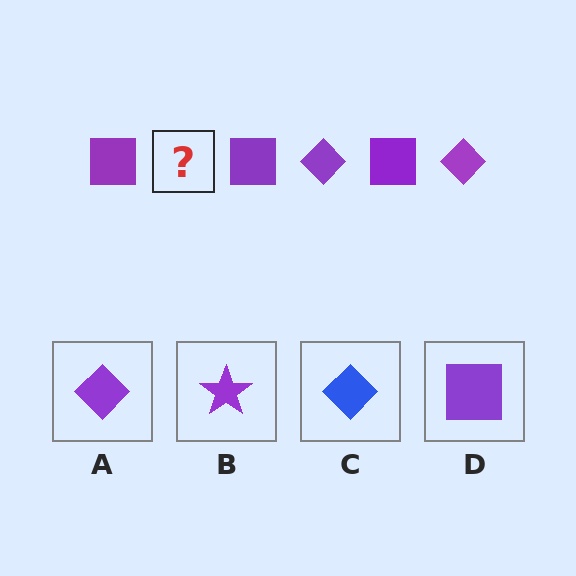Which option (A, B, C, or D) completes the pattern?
A.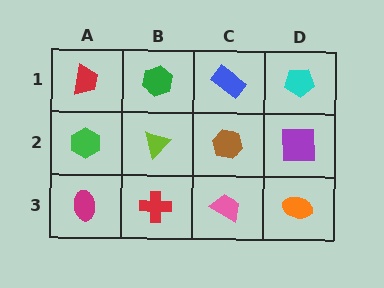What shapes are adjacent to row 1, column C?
A brown hexagon (row 2, column C), a green hexagon (row 1, column B), a cyan pentagon (row 1, column D).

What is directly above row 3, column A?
A green hexagon.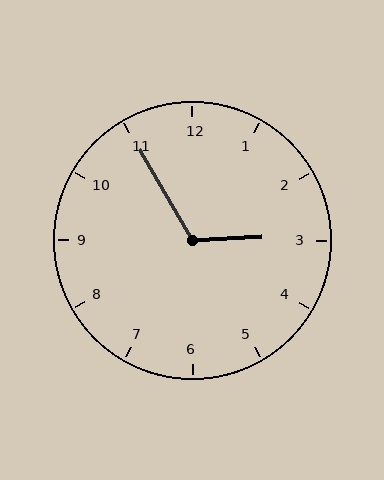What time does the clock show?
2:55.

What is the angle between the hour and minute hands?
Approximately 118 degrees.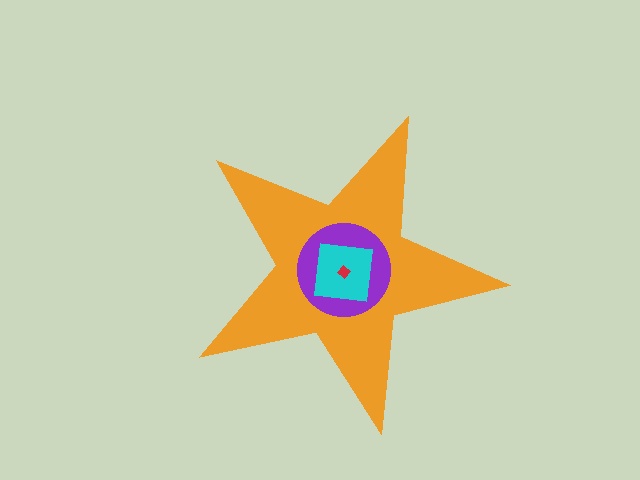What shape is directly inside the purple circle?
The cyan square.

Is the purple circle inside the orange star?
Yes.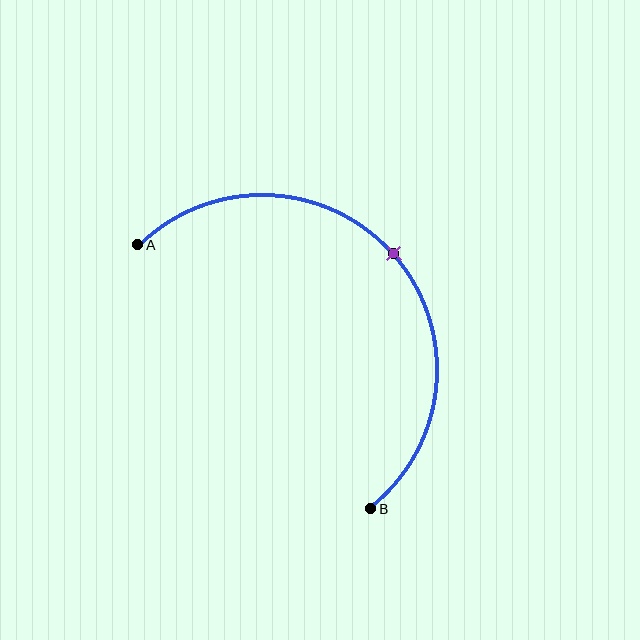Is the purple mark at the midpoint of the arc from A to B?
Yes. The purple mark lies on the arc at equal arc-length from both A and B — it is the arc midpoint.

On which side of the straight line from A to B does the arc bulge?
The arc bulges above and to the right of the straight line connecting A and B.